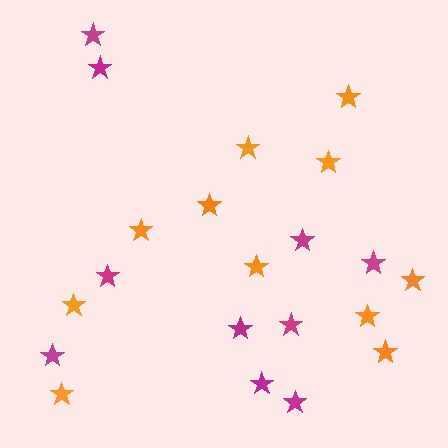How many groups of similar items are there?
There are 2 groups: one group of orange stars (11) and one group of magenta stars (10).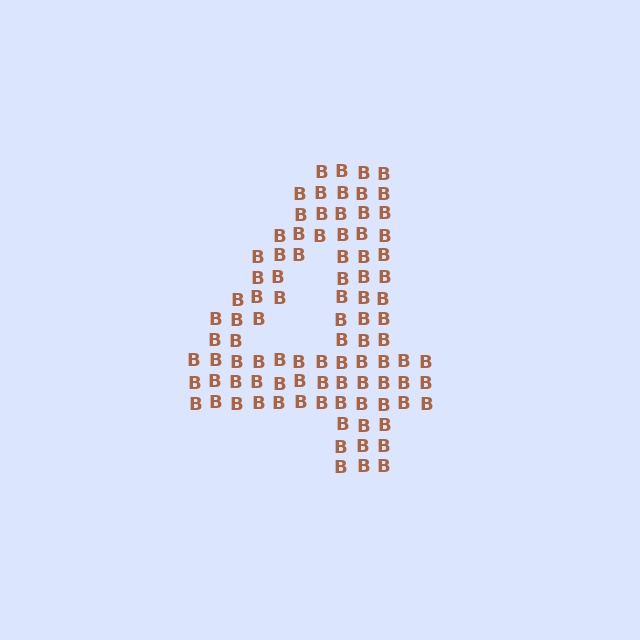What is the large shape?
The large shape is the digit 4.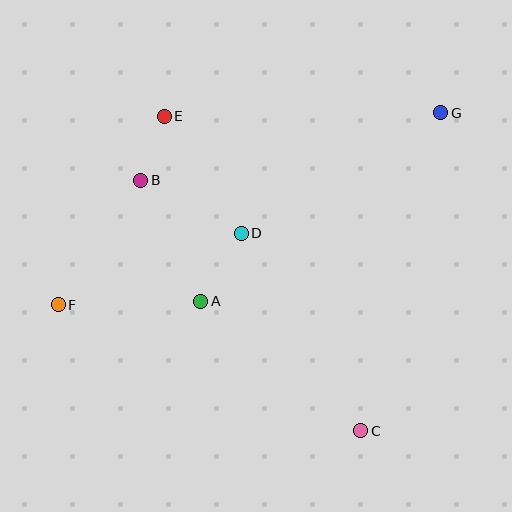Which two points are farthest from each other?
Points F and G are farthest from each other.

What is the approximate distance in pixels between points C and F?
The distance between C and F is approximately 328 pixels.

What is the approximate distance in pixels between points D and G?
The distance between D and G is approximately 233 pixels.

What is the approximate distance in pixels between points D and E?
The distance between D and E is approximately 140 pixels.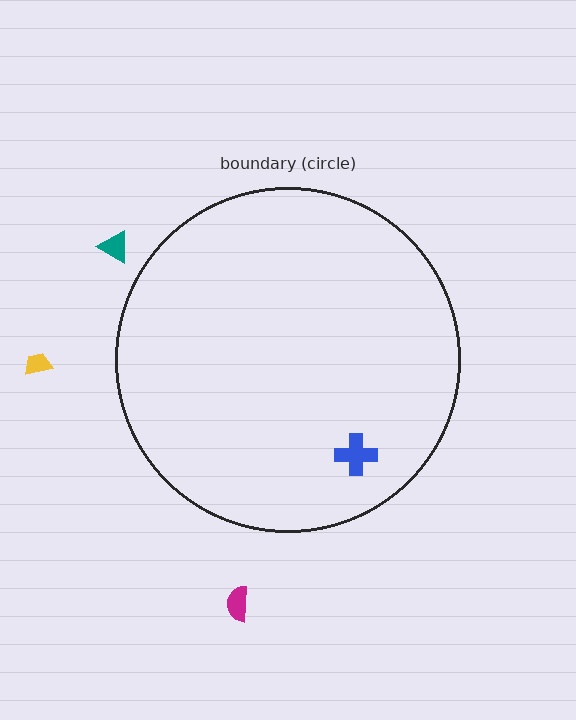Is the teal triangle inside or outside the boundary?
Outside.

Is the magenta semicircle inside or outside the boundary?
Outside.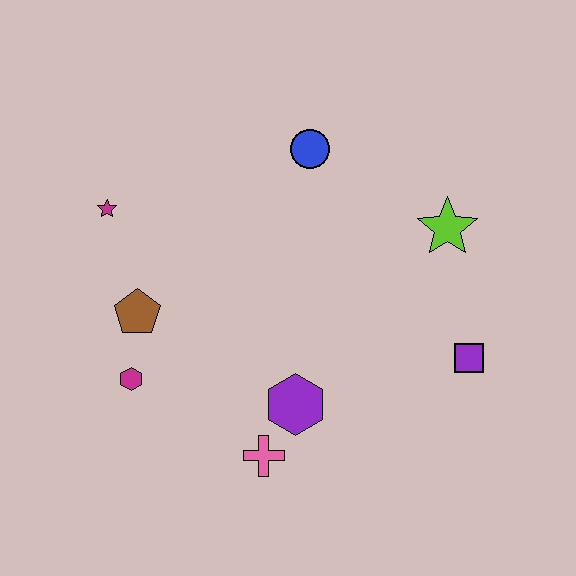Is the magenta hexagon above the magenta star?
No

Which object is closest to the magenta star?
The brown pentagon is closest to the magenta star.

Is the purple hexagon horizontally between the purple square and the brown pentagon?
Yes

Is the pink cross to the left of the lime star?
Yes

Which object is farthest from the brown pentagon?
The purple square is farthest from the brown pentagon.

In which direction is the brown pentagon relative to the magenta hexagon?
The brown pentagon is above the magenta hexagon.